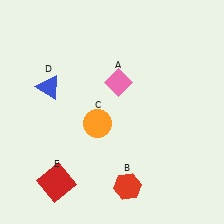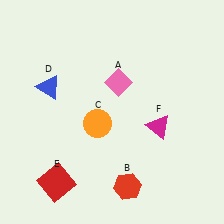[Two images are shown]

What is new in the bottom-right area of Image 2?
A magenta triangle (F) was added in the bottom-right area of Image 2.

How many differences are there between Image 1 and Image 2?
There is 1 difference between the two images.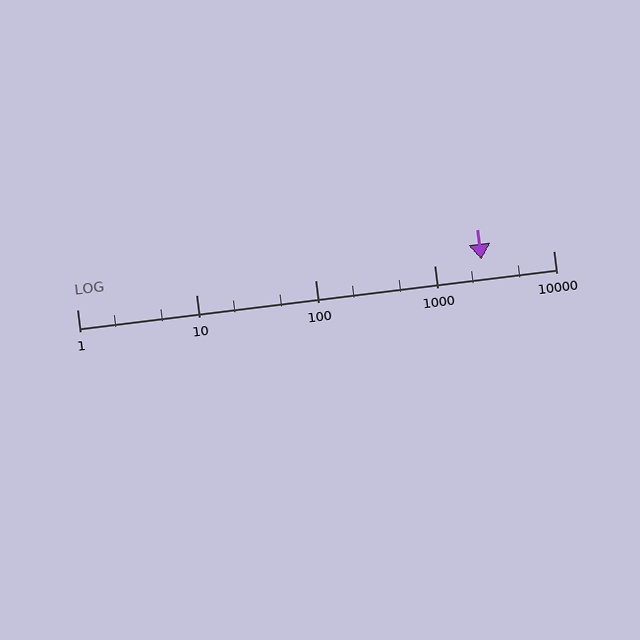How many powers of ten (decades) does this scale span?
The scale spans 4 decades, from 1 to 10000.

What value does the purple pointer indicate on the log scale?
The pointer indicates approximately 2500.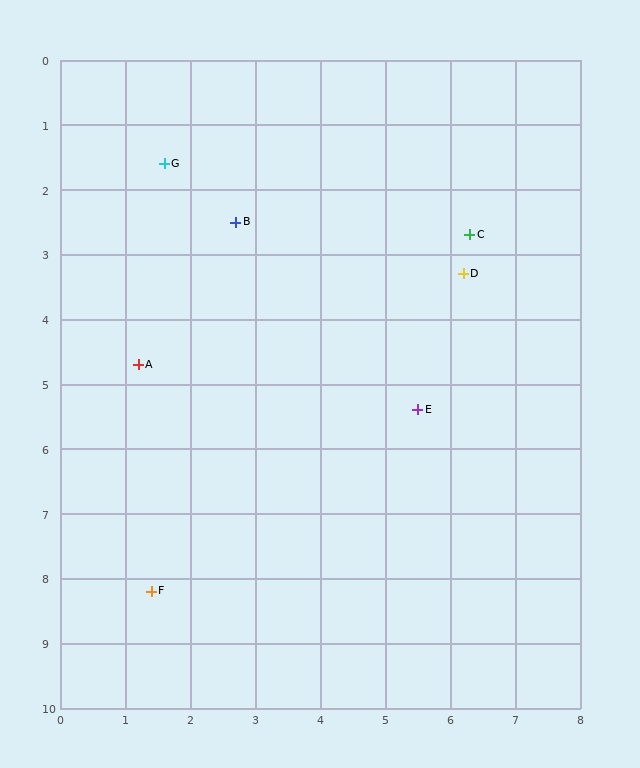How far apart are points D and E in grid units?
Points D and E are about 2.2 grid units apart.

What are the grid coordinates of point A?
Point A is at approximately (1.2, 4.7).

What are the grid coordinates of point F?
Point F is at approximately (1.4, 8.2).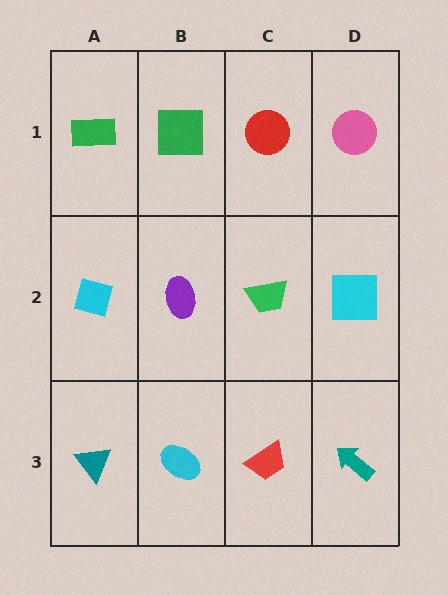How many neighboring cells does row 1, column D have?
2.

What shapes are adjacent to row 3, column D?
A cyan square (row 2, column D), a red trapezoid (row 3, column C).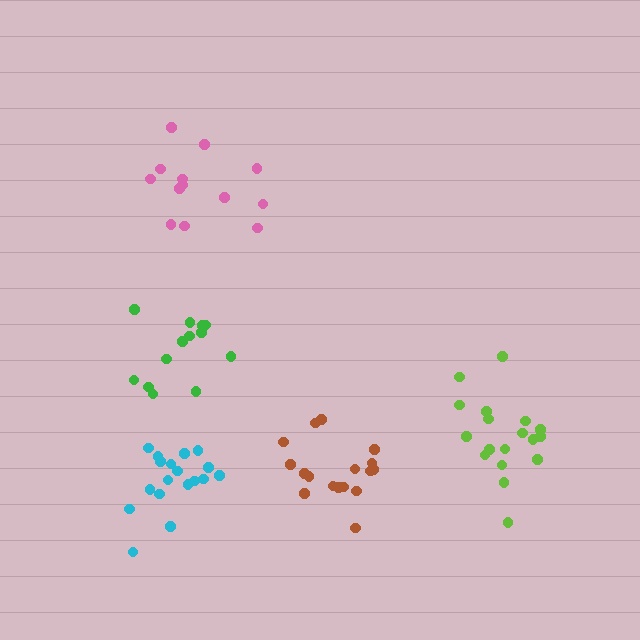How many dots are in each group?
Group 1: 17 dots, Group 2: 18 dots, Group 3: 18 dots, Group 4: 13 dots, Group 5: 13 dots (79 total).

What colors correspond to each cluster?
The clusters are colored: brown, cyan, lime, green, pink.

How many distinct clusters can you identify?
There are 5 distinct clusters.